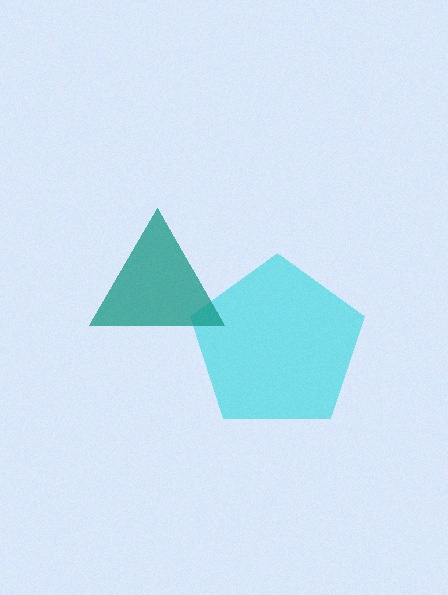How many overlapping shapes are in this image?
There are 2 overlapping shapes in the image.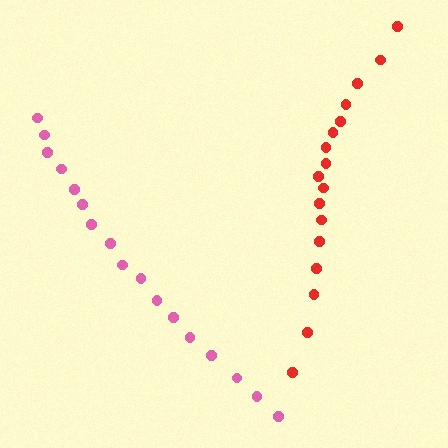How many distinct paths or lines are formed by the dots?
There are 2 distinct paths.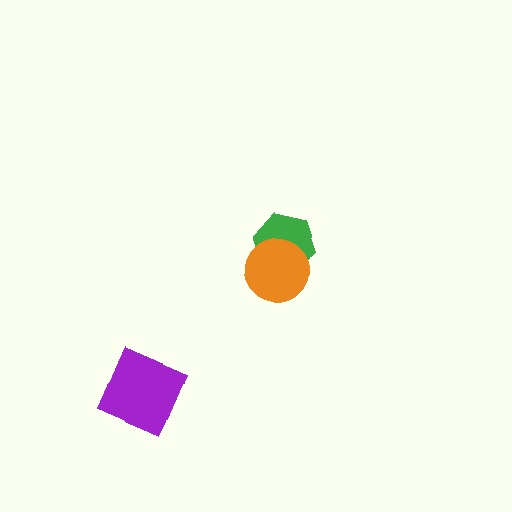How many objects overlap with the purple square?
0 objects overlap with the purple square.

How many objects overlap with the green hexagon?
1 object overlaps with the green hexagon.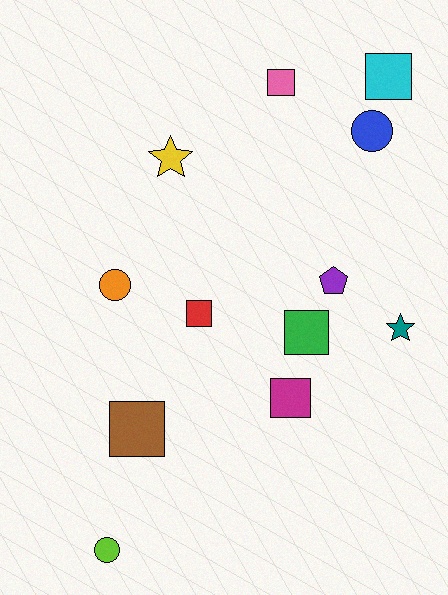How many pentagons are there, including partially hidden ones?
There is 1 pentagon.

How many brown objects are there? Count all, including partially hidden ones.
There is 1 brown object.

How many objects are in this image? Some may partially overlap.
There are 12 objects.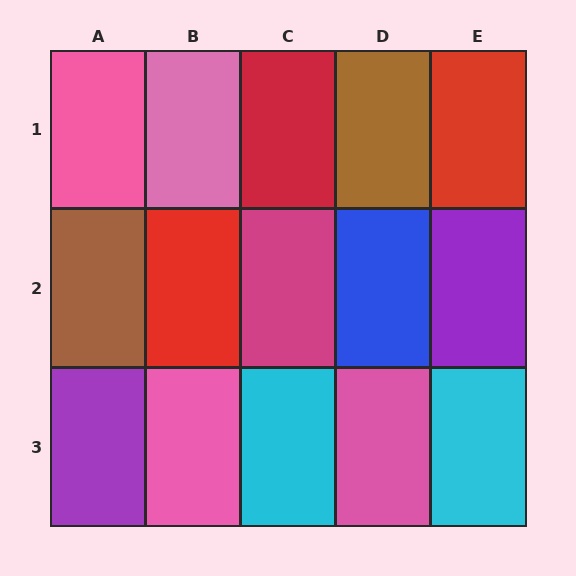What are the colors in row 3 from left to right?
Purple, pink, cyan, pink, cyan.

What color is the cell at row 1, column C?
Red.